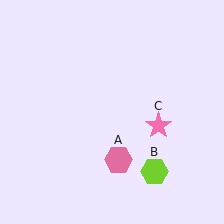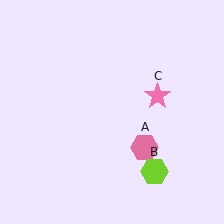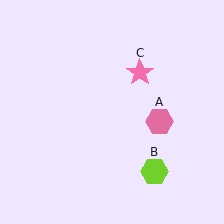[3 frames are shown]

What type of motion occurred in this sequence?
The pink hexagon (object A), pink star (object C) rotated counterclockwise around the center of the scene.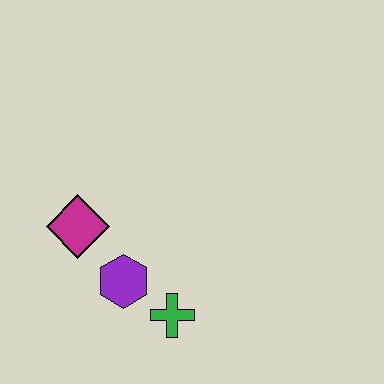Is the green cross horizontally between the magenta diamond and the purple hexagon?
No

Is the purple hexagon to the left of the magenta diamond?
No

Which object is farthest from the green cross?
The magenta diamond is farthest from the green cross.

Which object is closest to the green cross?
The purple hexagon is closest to the green cross.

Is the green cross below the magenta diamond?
Yes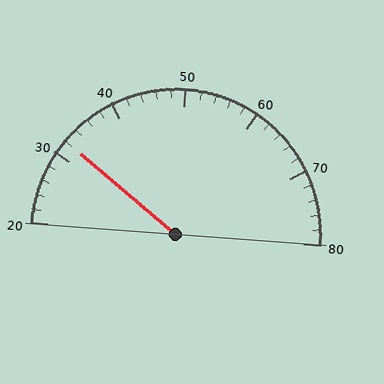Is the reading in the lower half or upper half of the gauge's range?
The reading is in the lower half of the range (20 to 80).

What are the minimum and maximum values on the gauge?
The gauge ranges from 20 to 80.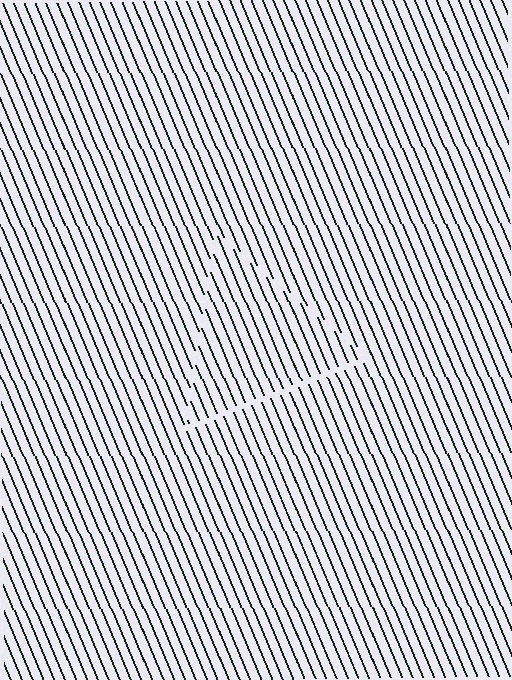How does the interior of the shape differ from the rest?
The interior of the shape contains the same grating, shifted by half a period — the contour is defined by the phase discontinuity where line-ends from the inner and outer gratings abut.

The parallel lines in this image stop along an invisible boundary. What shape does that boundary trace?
An illusory triangle. The interior of the shape contains the same grating, shifted by half a period — the contour is defined by the phase discontinuity where line-ends from the inner and outer gratings abut.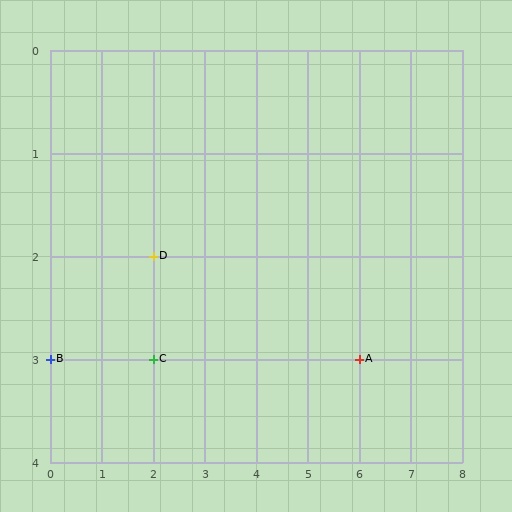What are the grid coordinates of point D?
Point D is at grid coordinates (2, 2).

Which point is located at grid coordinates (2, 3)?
Point C is at (2, 3).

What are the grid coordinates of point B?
Point B is at grid coordinates (0, 3).